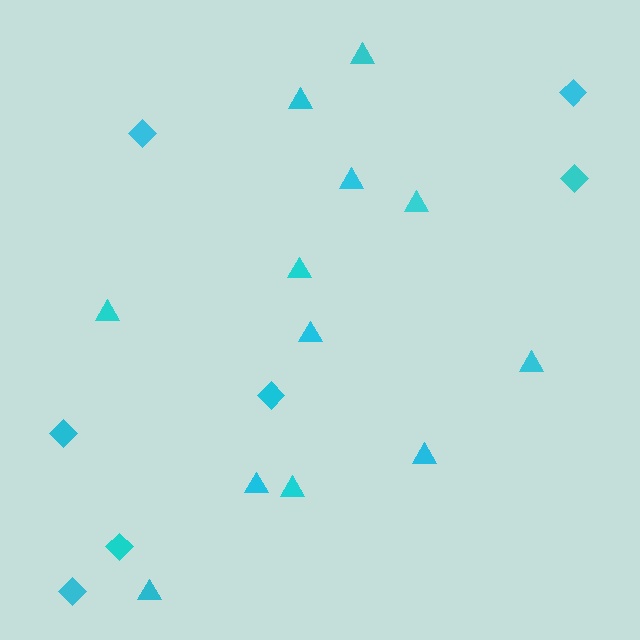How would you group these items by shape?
There are 2 groups: one group of diamonds (7) and one group of triangles (12).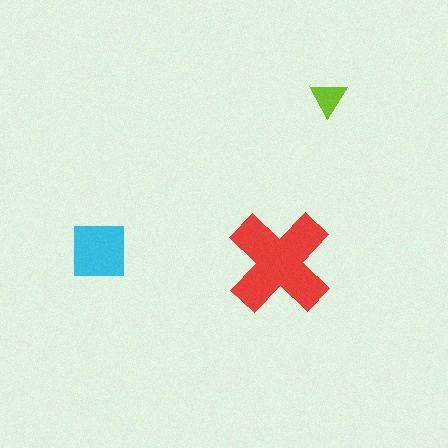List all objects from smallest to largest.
The lime triangle, the cyan square, the red cross.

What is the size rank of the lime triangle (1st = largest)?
3rd.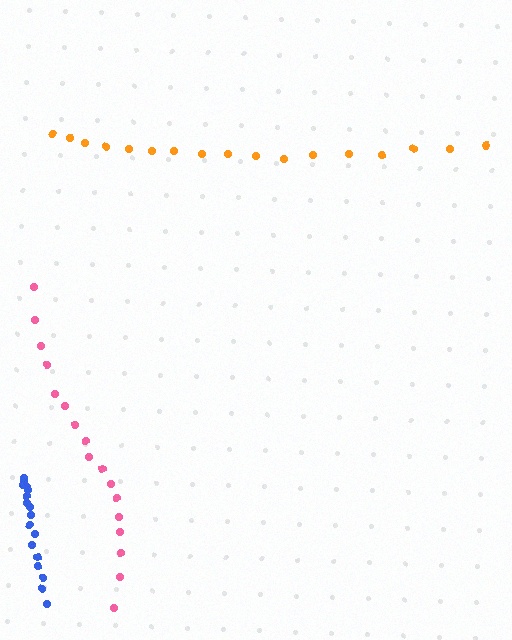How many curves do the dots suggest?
There are 3 distinct paths.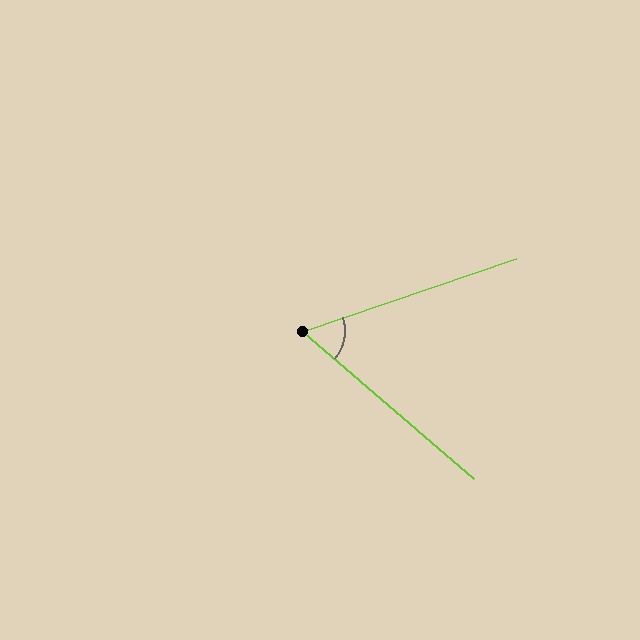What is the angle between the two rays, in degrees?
Approximately 60 degrees.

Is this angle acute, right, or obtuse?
It is acute.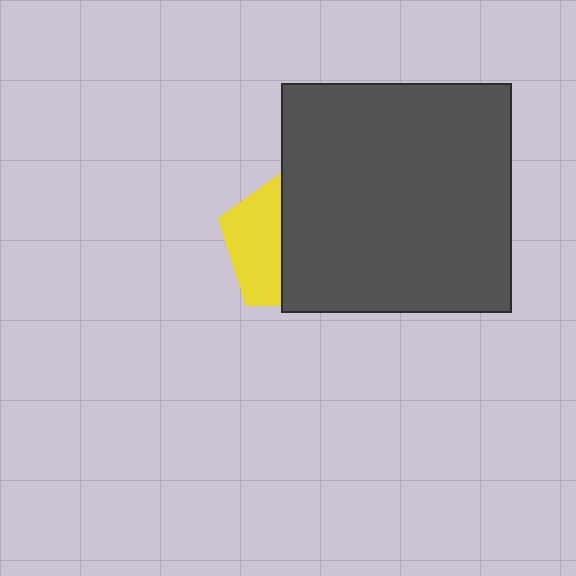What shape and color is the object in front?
The object in front is a dark gray square.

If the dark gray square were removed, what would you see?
You would see the complete yellow pentagon.